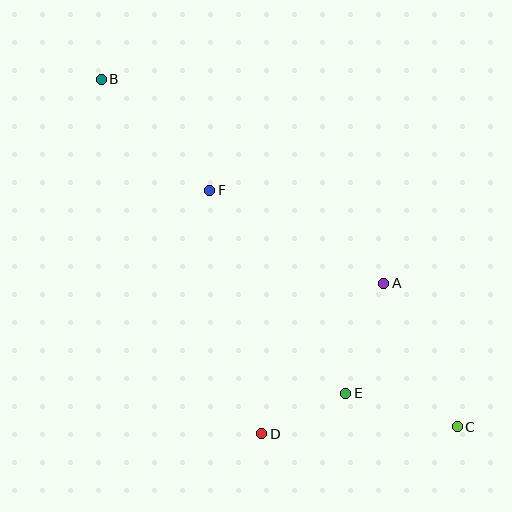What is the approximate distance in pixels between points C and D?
The distance between C and D is approximately 196 pixels.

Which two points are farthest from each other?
Points B and C are farthest from each other.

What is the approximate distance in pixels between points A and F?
The distance between A and F is approximately 197 pixels.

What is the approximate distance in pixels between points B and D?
The distance between B and D is approximately 389 pixels.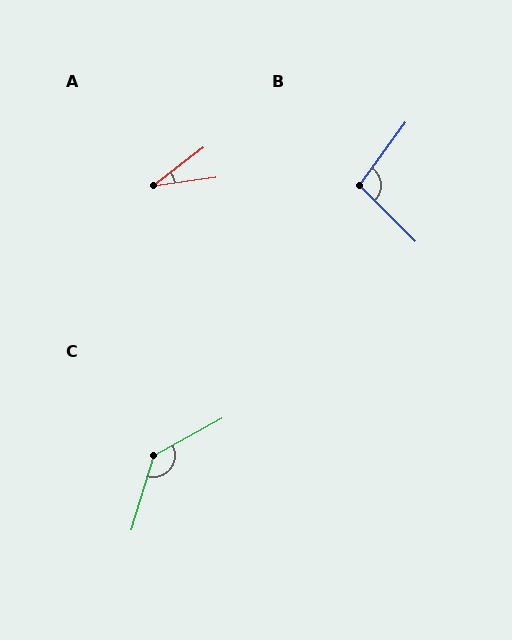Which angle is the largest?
C, at approximately 135 degrees.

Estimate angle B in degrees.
Approximately 99 degrees.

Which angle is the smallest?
A, at approximately 30 degrees.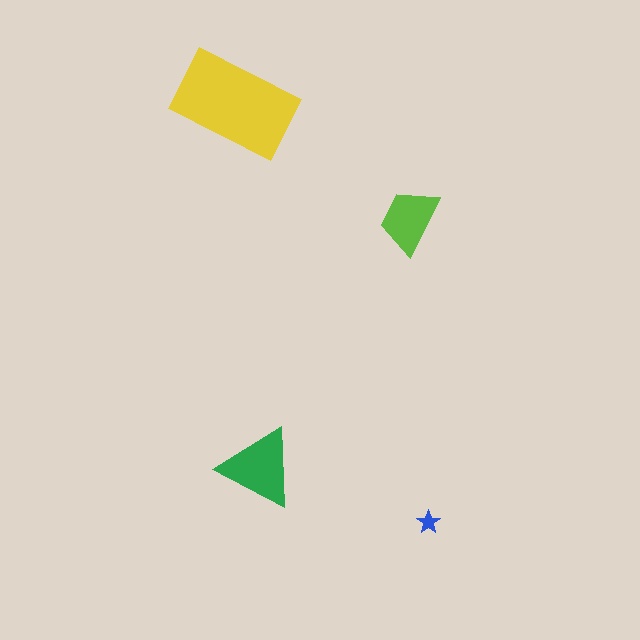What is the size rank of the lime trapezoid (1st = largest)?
3rd.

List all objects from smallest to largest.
The blue star, the lime trapezoid, the green triangle, the yellow rectangle.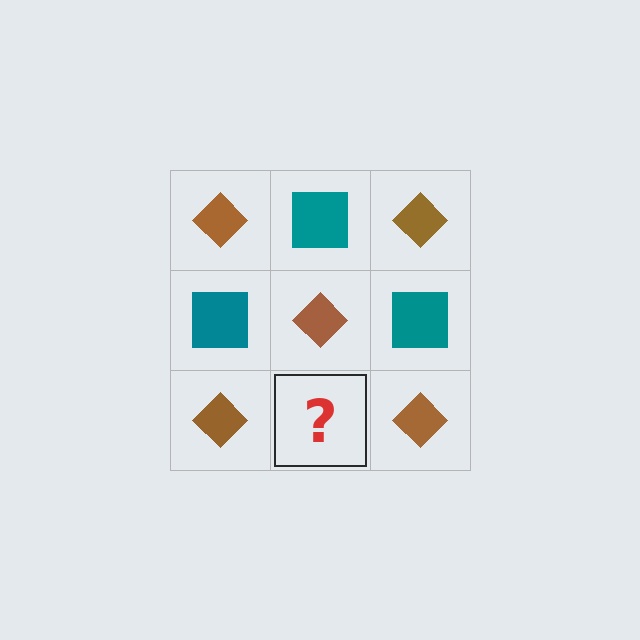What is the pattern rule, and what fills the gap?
The rule is that it alternates brown diamond and teal square in a checkerboard pattern. The gap should be filled with a teal square.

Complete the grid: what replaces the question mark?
The question mark should be replaced with a teal square.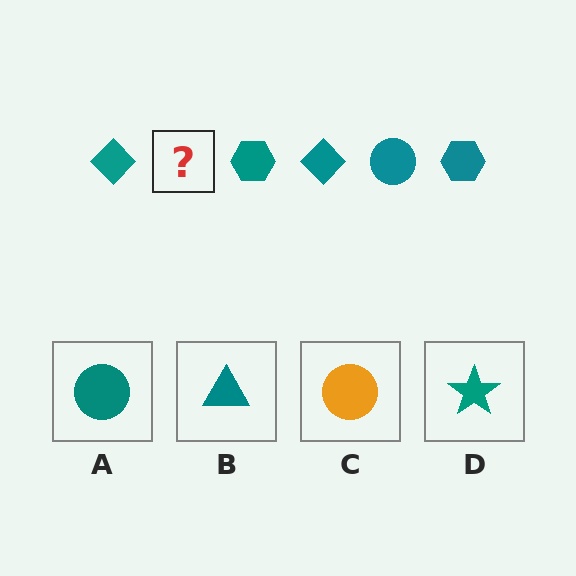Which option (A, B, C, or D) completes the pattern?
A.